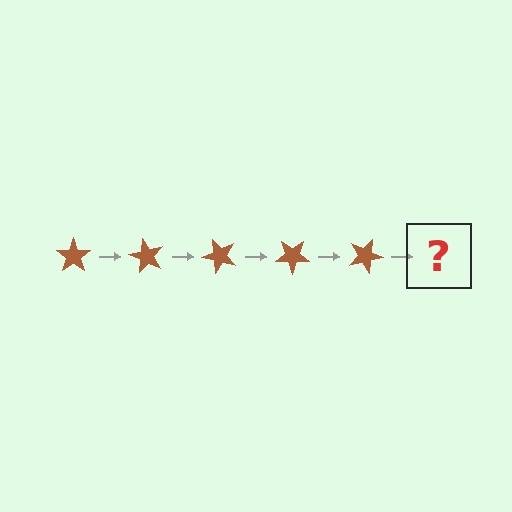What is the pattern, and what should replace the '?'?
The pattern is that the star rotates 60 degrees each step. The '?' should be a brown star rotated 300 degrees.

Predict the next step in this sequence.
The next step is a brown star rotated 300 degrees.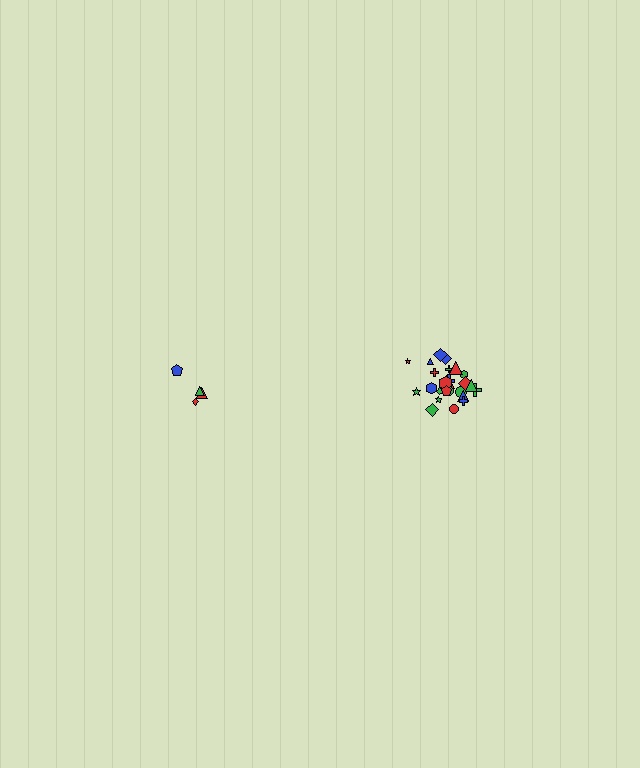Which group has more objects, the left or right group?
The right group.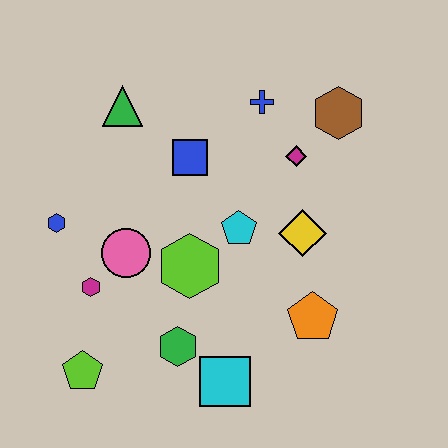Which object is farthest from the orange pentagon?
The green triangle is farthest from the orange pentagon.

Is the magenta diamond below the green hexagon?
No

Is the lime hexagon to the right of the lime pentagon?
Yes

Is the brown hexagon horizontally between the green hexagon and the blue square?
No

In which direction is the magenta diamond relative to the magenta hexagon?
The magenta diamond is to the right of the magenta hexagon.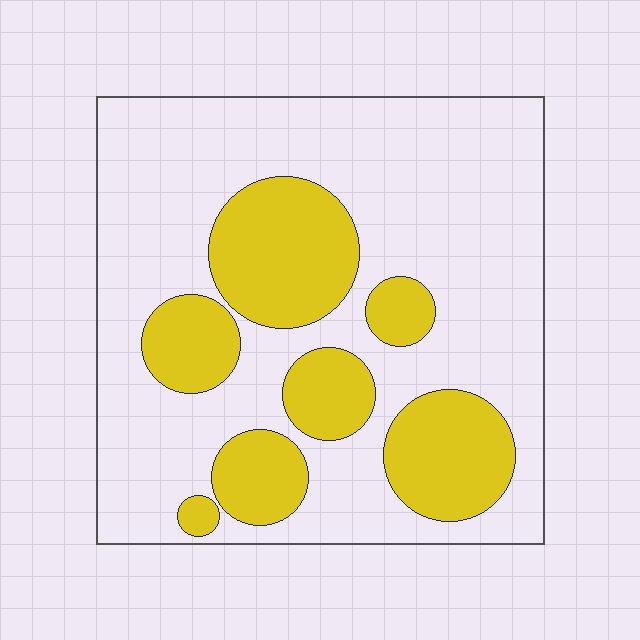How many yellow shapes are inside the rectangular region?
7.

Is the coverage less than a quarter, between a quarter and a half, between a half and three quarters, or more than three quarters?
Between a quarter and a half.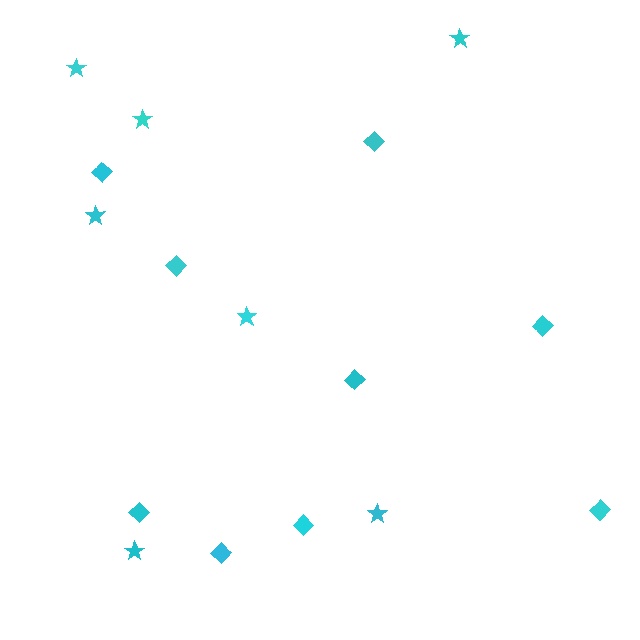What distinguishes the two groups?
There are 2 groups: one group of diamonds (9) and one group of stars (7).